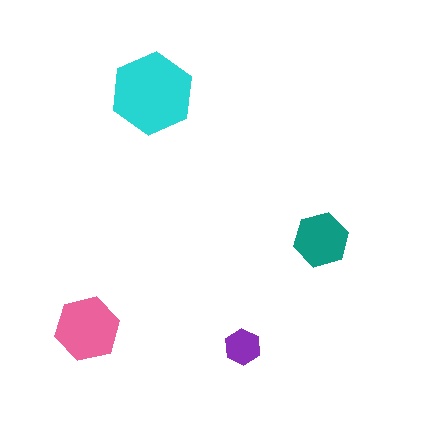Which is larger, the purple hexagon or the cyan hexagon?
The cyan one.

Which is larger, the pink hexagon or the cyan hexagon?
The cyan one.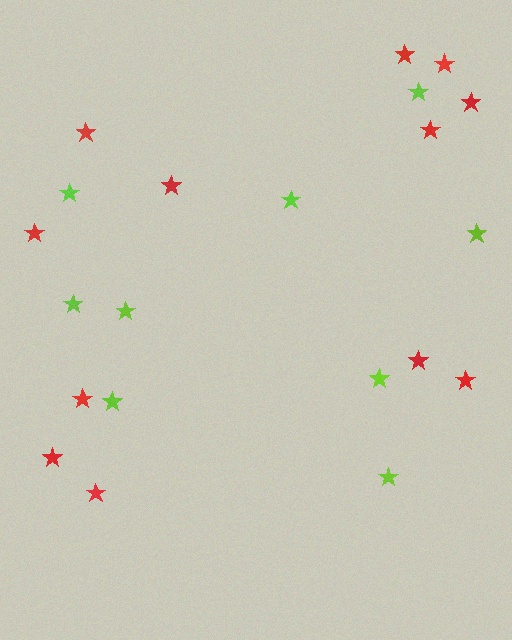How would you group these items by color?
There are 2 groups: one group of red stars (12) and one group of lime stars (9).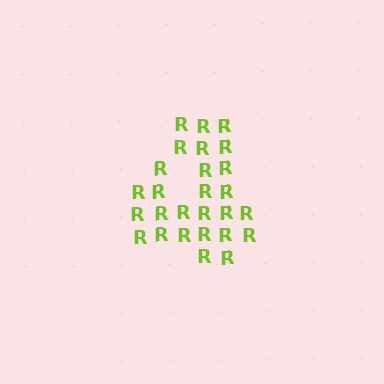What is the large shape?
The large shape is the digit 4.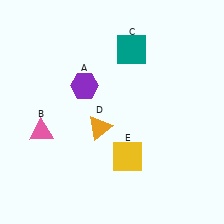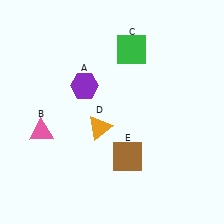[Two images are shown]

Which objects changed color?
C changed from teal to green. E changed from yellow to brown.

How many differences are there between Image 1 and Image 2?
There are 2 differences between the two images.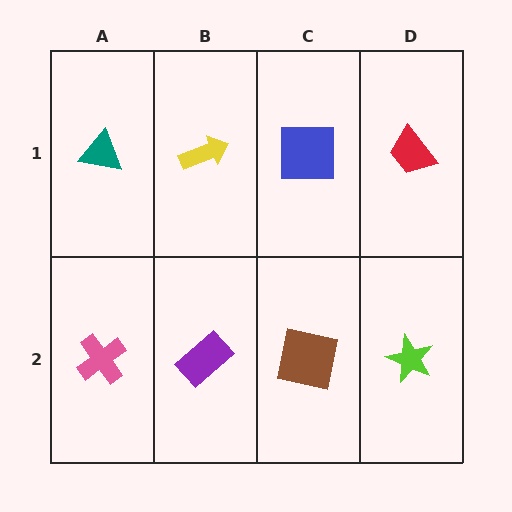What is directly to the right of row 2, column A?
A purple rectangle.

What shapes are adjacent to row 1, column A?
A pink cross (row 2, column A), a yellow arrow (row 1, column B).